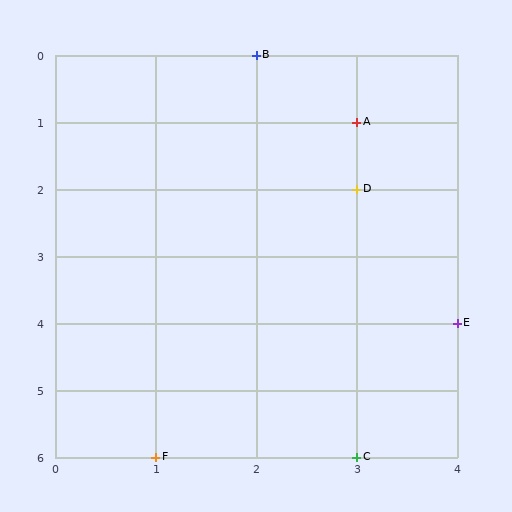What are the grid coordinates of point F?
Point F is at grid coordinates (1, 6).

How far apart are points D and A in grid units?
Points D and A are 1 row apart.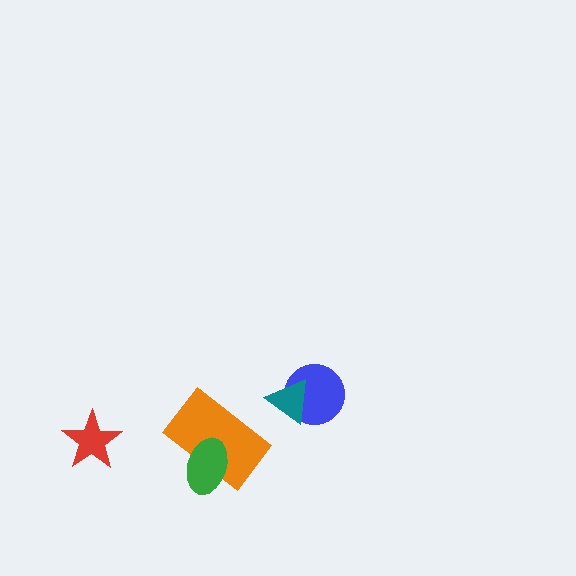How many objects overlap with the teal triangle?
1 object overlaps with the teal triangle.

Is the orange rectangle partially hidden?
Yes, it is partially covered by another shape.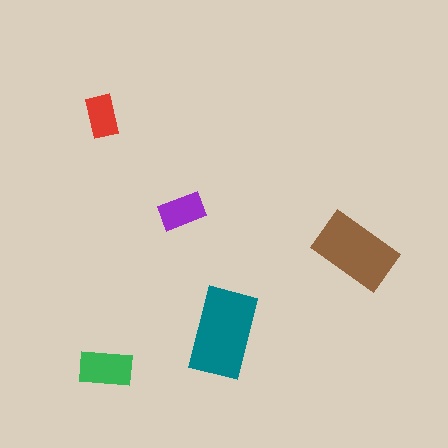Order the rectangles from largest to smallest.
the teal one, the brown one, the green one, the purple one, the red one.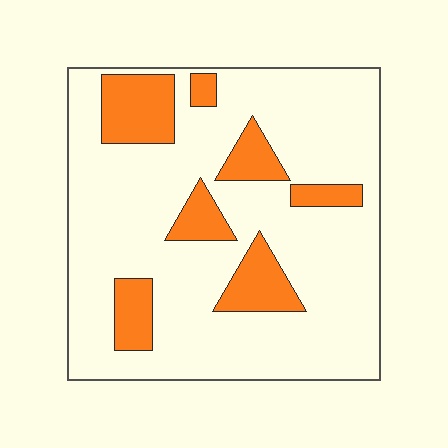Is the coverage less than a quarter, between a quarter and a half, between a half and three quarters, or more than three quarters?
Less than a quarter.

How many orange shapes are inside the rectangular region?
7.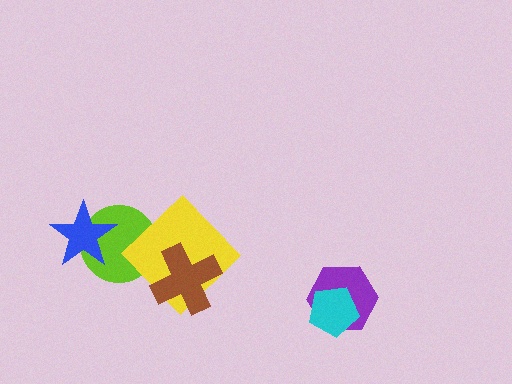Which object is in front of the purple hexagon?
The cyan pentagon is in front of the purple hexagon.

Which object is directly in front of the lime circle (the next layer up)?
The blue star is directly in front of the lime circle.